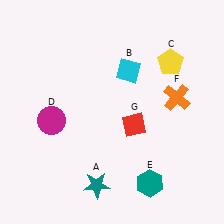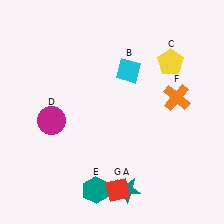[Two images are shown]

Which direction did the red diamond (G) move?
The red diamond (G) moved down.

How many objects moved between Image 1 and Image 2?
3 objects moved between the two images.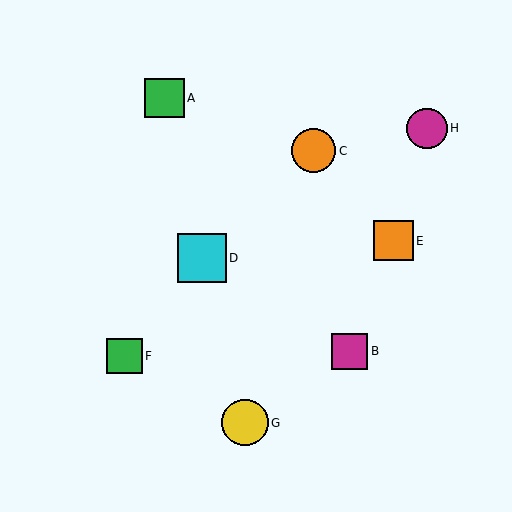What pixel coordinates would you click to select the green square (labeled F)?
Click at (124, 356) to select the green square F.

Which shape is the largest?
The cyan square (labeled D) is the largest.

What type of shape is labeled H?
Shape H is a magenta circle.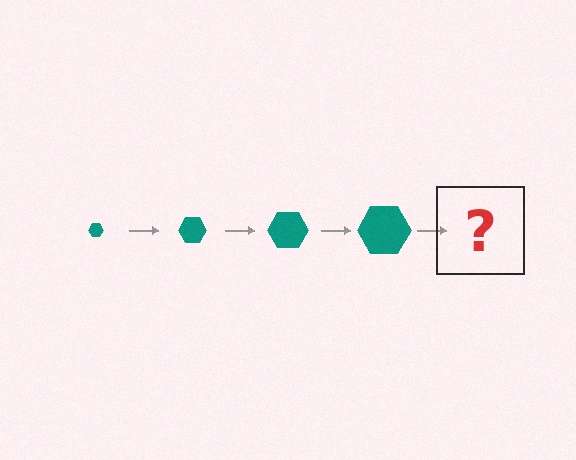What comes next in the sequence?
The next element should be a teal hexagon, larger than the previous one.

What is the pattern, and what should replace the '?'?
The pattern is that the hexagon gets progressively larger each step. The '?' should be a teal hexagon, larger than the previous one.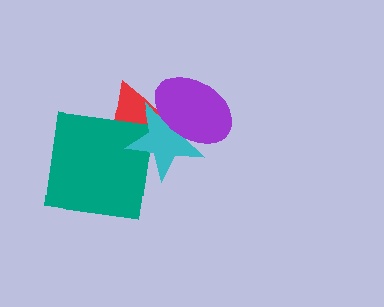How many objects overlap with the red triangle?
3 objects overlap with the red triangle.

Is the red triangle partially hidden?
Yes, it is partially covered by another shape.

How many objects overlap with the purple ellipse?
2 objects overlap with the purple ellipse.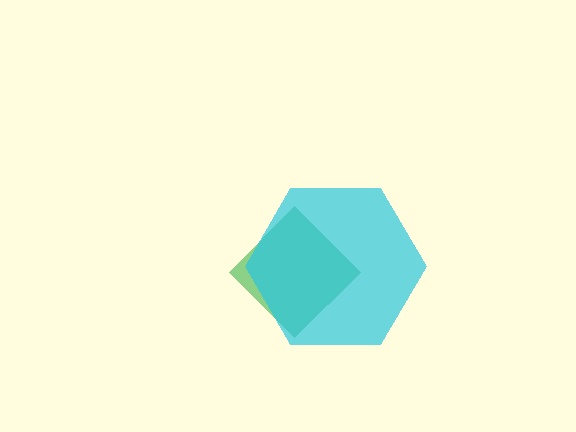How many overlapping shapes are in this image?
There are 2 overlapping shapes in the image.